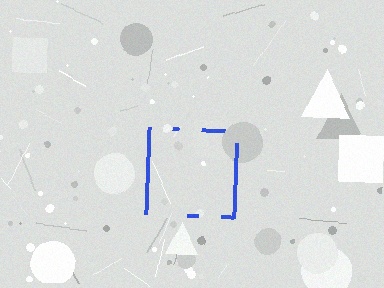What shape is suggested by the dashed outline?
The dashed outline suggests a square.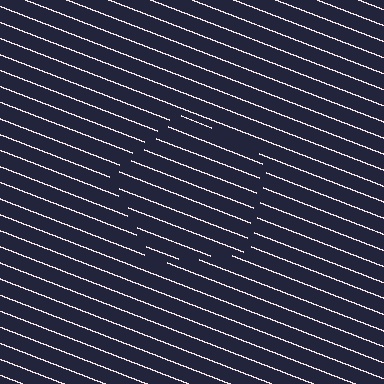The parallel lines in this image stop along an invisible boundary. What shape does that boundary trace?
An illusory pentagon. The interior of the shape contains the same grating, shifted by half a period — the contour is defined by the phase discontinuity where line-ends from the inner and outer gratings abut.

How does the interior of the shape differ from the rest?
The interior of the shape contains the same grating, shifted by half a period — the contour is defined by the phase discontinuity where line-ends from the inner and outer gratings abut.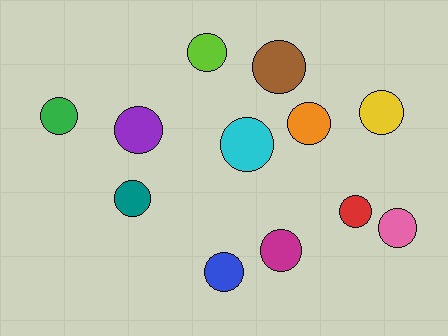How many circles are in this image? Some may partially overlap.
There are 12 circles.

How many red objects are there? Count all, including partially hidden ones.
There is 1 red object.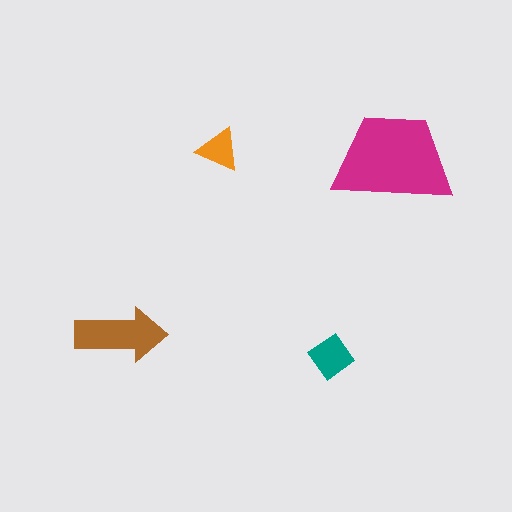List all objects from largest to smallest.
The magenta trapezoid, the brown arrow, the teal diamond, the orange triangle.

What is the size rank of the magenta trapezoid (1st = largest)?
1st.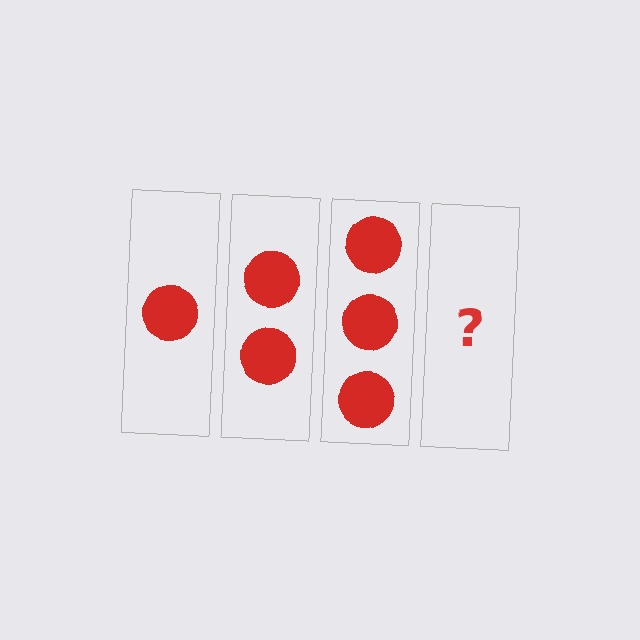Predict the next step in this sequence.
The next step is 4 circles.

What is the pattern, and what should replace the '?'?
The pattern is that each step adds one more circle. The '?' should be 4 circles.